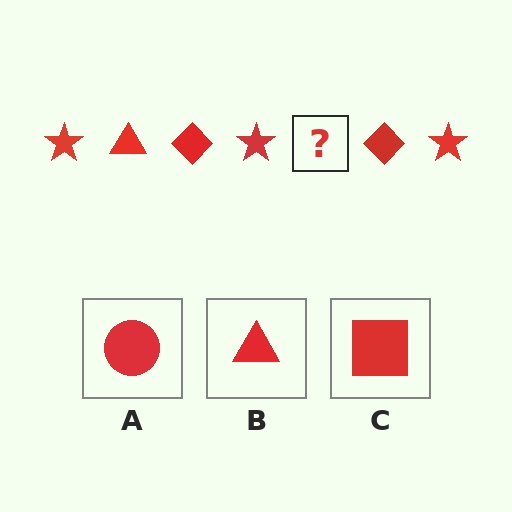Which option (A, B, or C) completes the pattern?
B.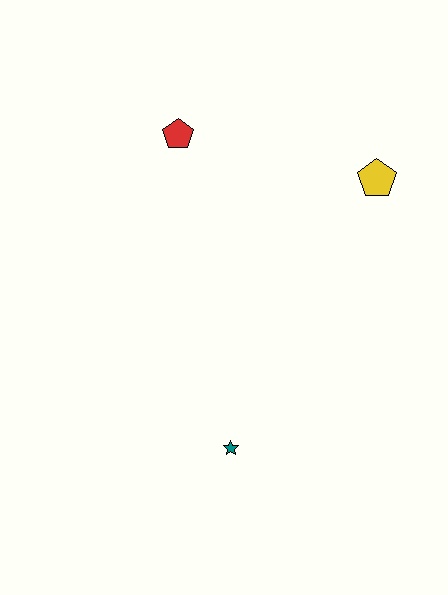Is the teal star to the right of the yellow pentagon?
No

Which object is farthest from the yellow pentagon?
The teal star is farthest from the yellow pentagon.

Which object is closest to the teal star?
The yellow pentagon is closest to the teal star.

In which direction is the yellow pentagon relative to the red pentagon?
The yellow pentagon is to the right of the red pentagon.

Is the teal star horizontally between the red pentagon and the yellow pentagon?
Yes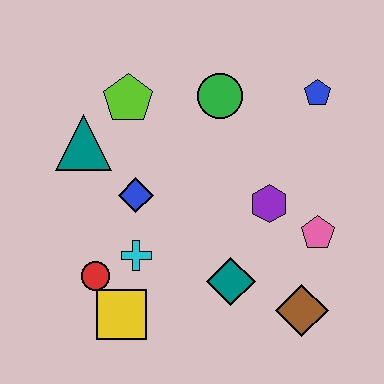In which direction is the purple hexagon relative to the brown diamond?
The purple hexagon is above the brown diamond.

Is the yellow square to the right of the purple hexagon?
No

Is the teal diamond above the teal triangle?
No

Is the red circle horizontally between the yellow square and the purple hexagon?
No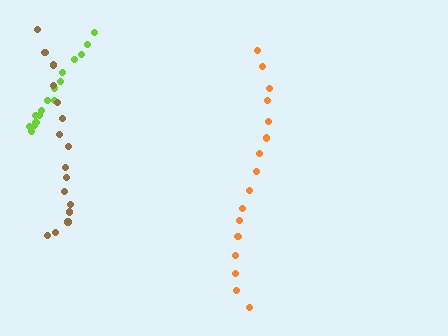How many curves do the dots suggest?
There are 3 distinct paths.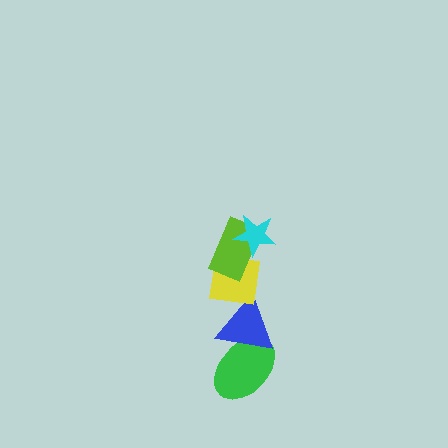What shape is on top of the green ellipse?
The blue triangle is on top of the green ellipse.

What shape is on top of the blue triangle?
The yellow square is on top of the blue triangle.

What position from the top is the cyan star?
The cyan star is 1st from the top.